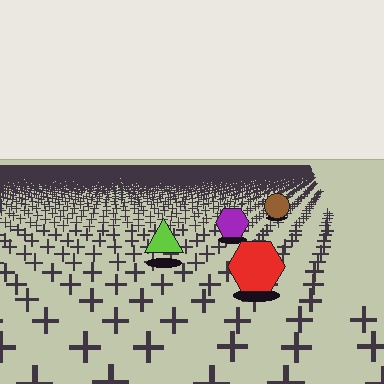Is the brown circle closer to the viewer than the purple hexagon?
No. The purple hexagon is closer — you can tell from the texture gradient: the ground texture is coarser near it.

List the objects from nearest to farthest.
From nearest to farthest: the red hexagon, the lime triangle, the purple hexagon, the brown circle.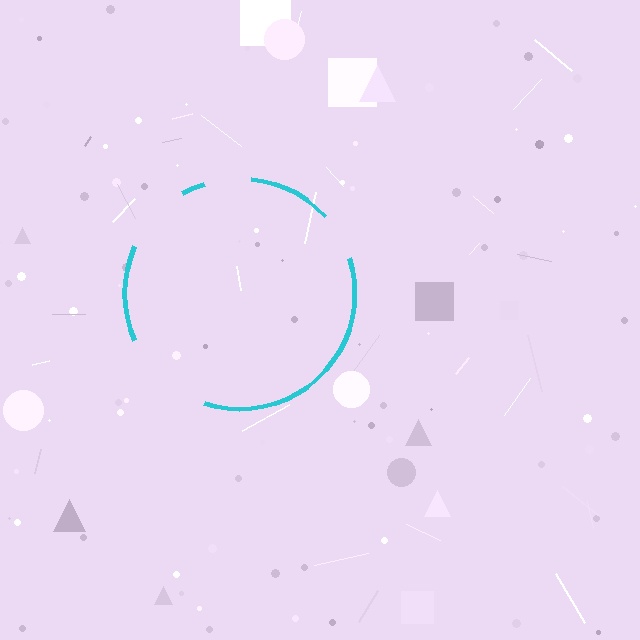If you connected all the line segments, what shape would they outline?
They would outline a circle.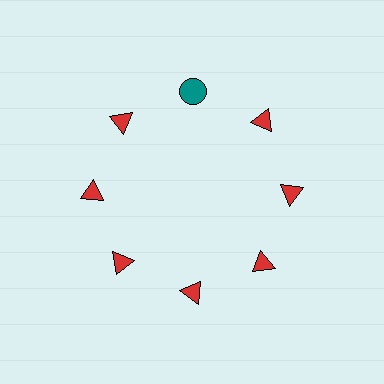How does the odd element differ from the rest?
It differs in both color (teal instead of red) and shape (circle instead of triangle).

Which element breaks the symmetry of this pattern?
The teal circle at roughly the 12 o'clock position breaks the symmetry. All other shapes are red triangles.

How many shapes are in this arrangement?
There are 8 shapes arranged in a ring pattern.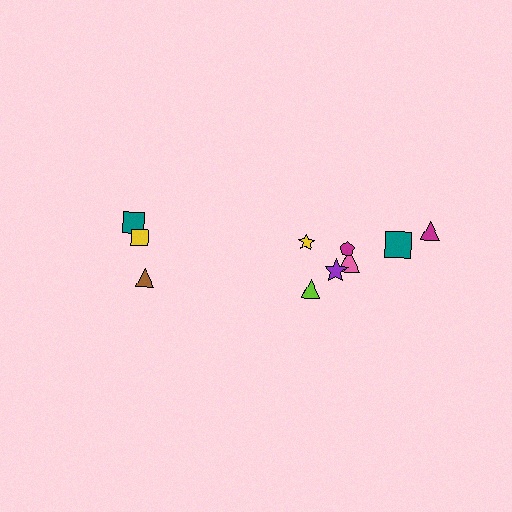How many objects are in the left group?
There are 3 objects.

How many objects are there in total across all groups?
There are 10 objects.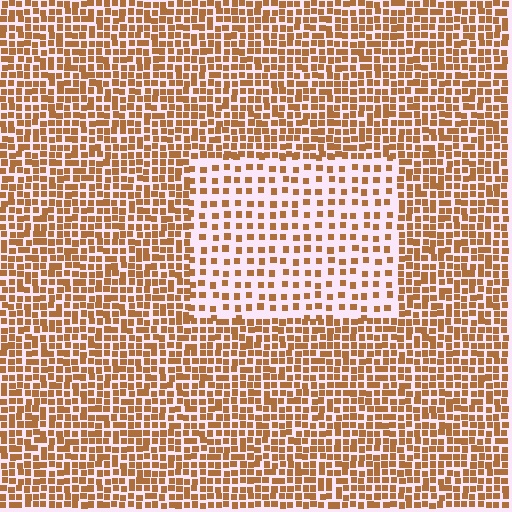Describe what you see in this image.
The image contains small brown elements arranged at two different densities. A rectangle-shaped region is visible where the elements are less densely packed than the surrounding area.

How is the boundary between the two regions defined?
The boundary is defined by a change in element density (approximately 2.1x ratio). All elements are the same color, size, and shape.